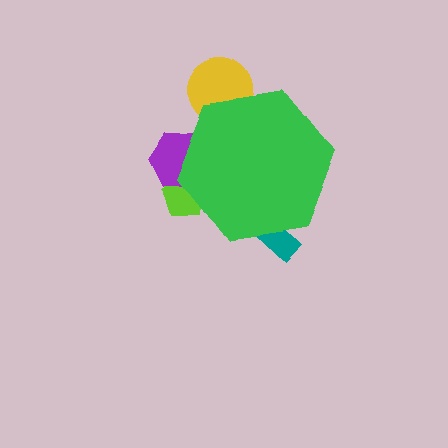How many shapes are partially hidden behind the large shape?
4 shapes are partially hidden.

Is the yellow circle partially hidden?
Yes, the yellow circle is partially hidden behind the green hexagon.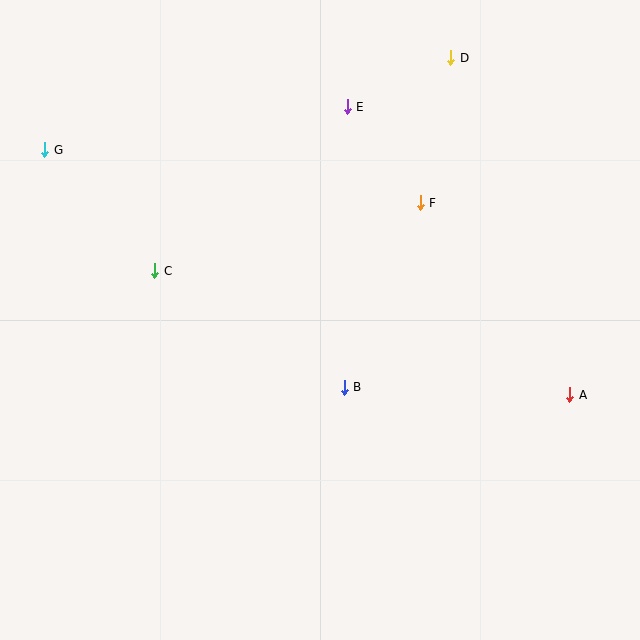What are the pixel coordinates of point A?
Point A is at (570, 395).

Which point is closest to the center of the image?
Point B at (344, 387) is closest to the center.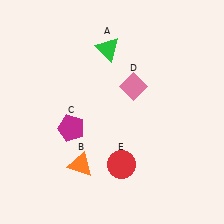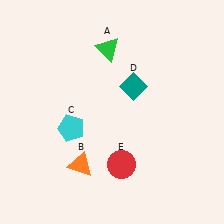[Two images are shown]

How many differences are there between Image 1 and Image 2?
There are 2 differences between the two images.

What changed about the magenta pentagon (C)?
In Image 1, C is magenta. In Image 2, it changed to cyan.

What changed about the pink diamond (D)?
In Image 1, D is pink. In Image 2, it changed to teal.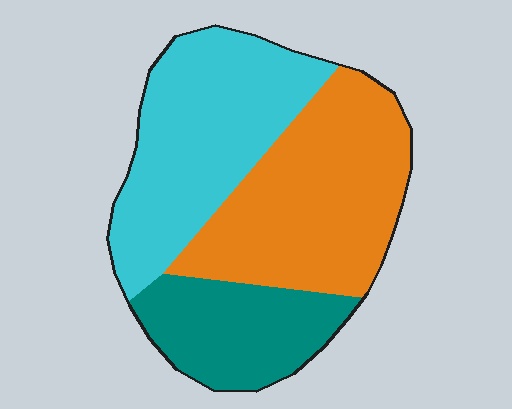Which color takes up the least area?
Teal, at roughly 20%.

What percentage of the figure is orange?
Orange covers around 40% of the figure.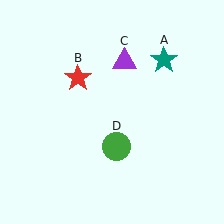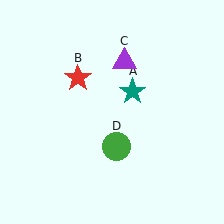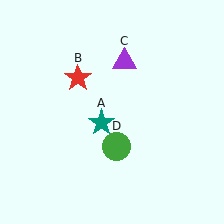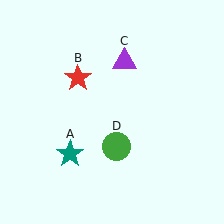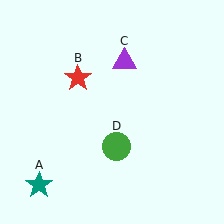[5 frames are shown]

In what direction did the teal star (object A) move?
The teal star (object A) moved down and to the left.